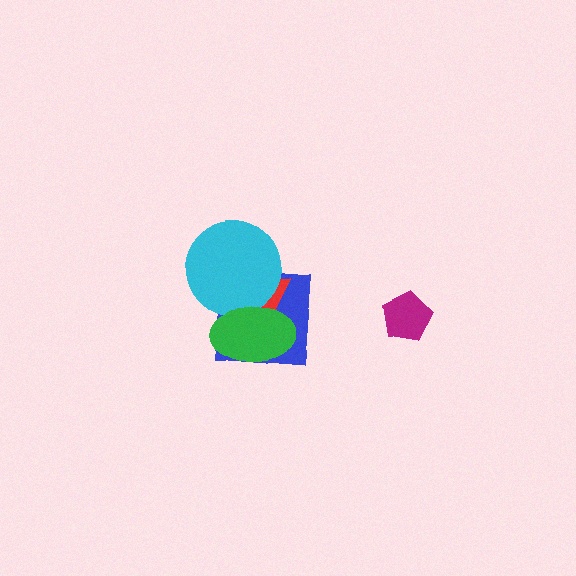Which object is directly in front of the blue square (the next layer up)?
The red triangle is directly in front of the blue square.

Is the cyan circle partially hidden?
Yes, it is partially covered by another shape.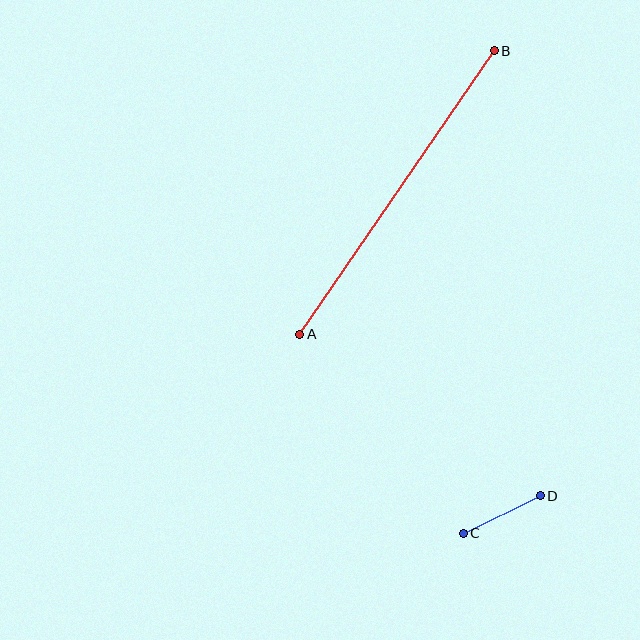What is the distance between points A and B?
The distance is approximately 344 pixels.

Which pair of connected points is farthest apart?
Points A and B are farthest apart.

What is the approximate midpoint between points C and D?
The midpoint is at approximately (502, 515) pixels.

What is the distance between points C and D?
The distance is approximately 86 pixels.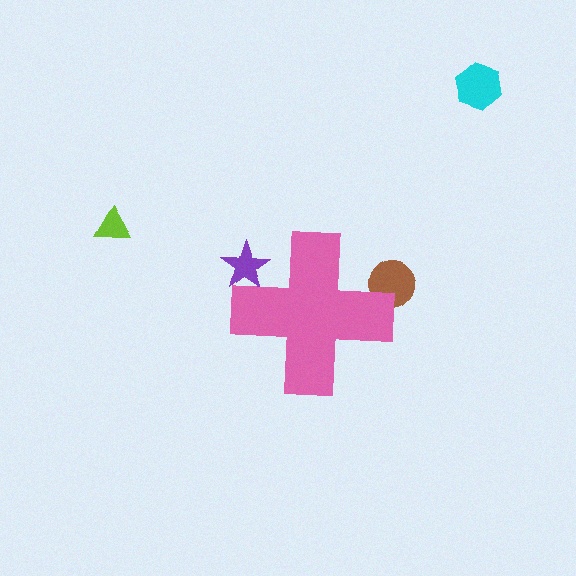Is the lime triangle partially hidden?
No, the lime triangle is fully visible.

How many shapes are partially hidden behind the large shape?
2 shapes are partially hidden.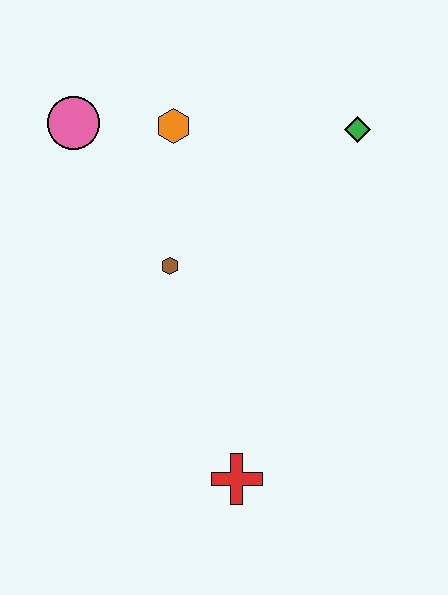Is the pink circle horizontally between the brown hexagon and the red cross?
No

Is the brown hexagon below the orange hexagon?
Yes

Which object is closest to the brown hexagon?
The orange hexagon is closest to the brown hexagon.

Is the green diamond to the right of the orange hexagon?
Yes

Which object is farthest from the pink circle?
The red cross is farthest from the pink circle.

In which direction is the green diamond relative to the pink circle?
The green diamond is to the right of the pink circle.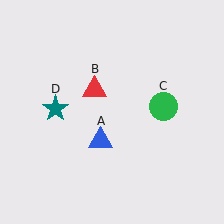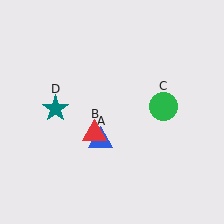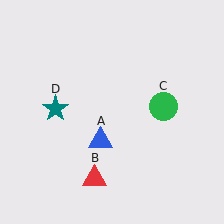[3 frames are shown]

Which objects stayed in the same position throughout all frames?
Blue triangle (object A) and green circle (object C) and teal star (object D) remained stationary.